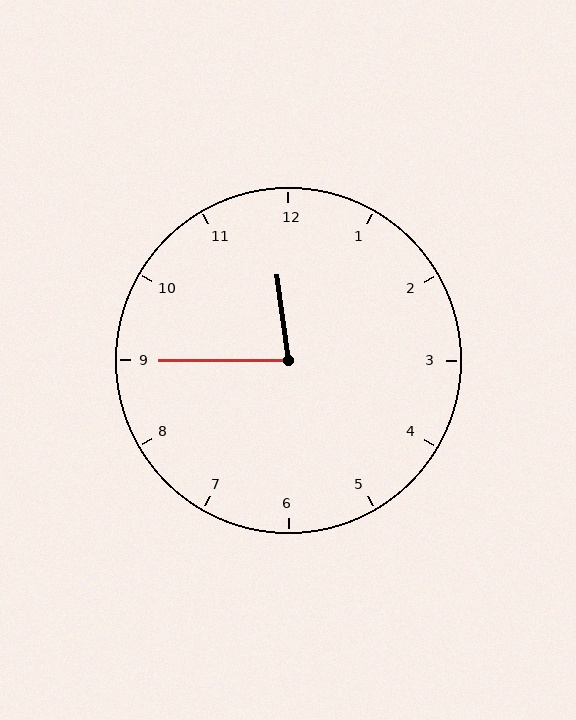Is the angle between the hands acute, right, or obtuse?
It is acute.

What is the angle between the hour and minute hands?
Approximately 82 degrees.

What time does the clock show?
11:45.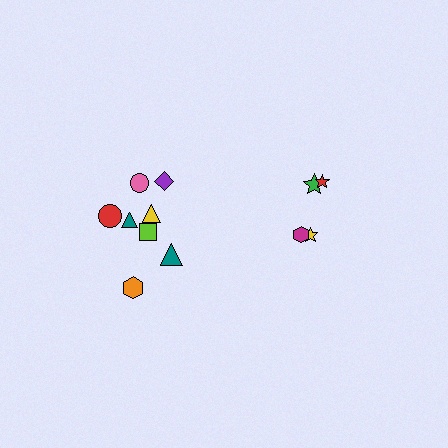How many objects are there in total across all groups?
There are 12 objects.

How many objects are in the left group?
There are 8 objects.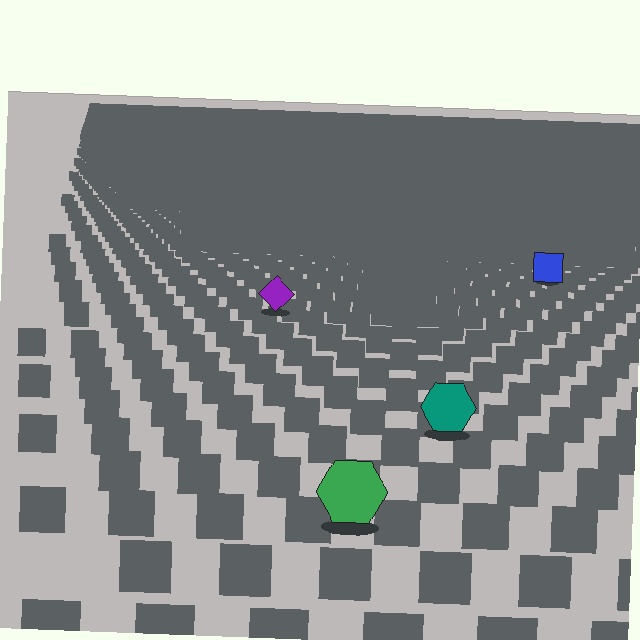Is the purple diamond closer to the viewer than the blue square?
Yes. The purple diamond is closer — you can tell from the texture gradient: the ground texture is coarser near it.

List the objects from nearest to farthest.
From nearest to farthest: the green hexagon, the teal hexagon, the purple diamond, the blue square.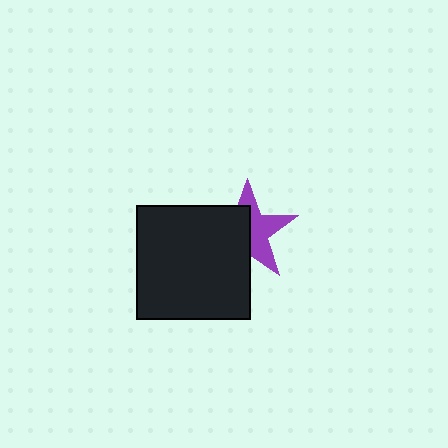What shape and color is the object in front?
The object in front is a black square.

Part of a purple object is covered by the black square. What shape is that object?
It is a star.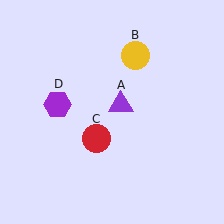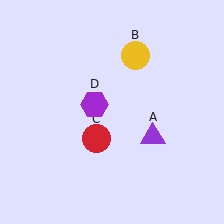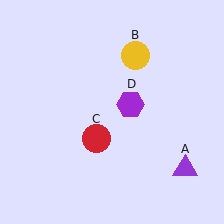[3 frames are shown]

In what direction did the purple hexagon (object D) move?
The purple hexagon (object D) moved right.